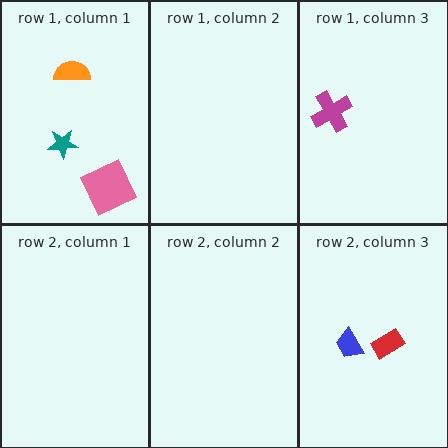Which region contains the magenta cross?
The row 1, column 3 region.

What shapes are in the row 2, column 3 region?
The blue trapezoid, the red rectangle.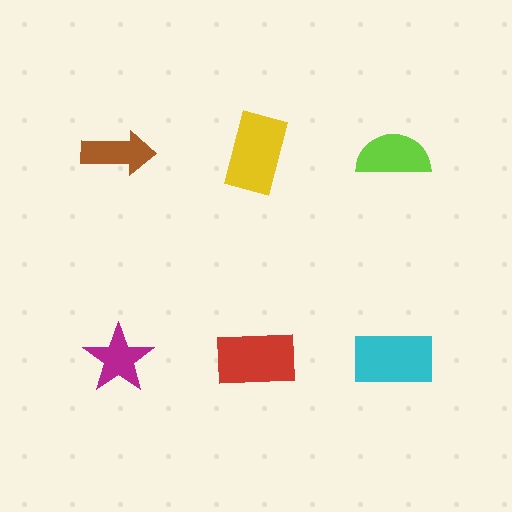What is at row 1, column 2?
A yellow rectangle.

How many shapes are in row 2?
3 shapes.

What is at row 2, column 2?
A red rectangle.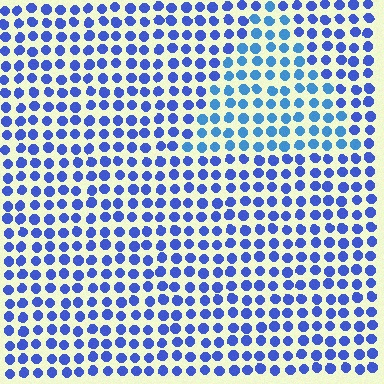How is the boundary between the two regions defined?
The boundary is defined purely by a slight shift in hue (about 24 degrees). Spacing, size, and orientation are identical on both sides.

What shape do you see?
I see a triangle.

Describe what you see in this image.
The image is filled with small blue elements in a uniform arrangement. A triangle-shaped region is visible where the elements are tinted to a slightly different hue, forming a subtle color boundary.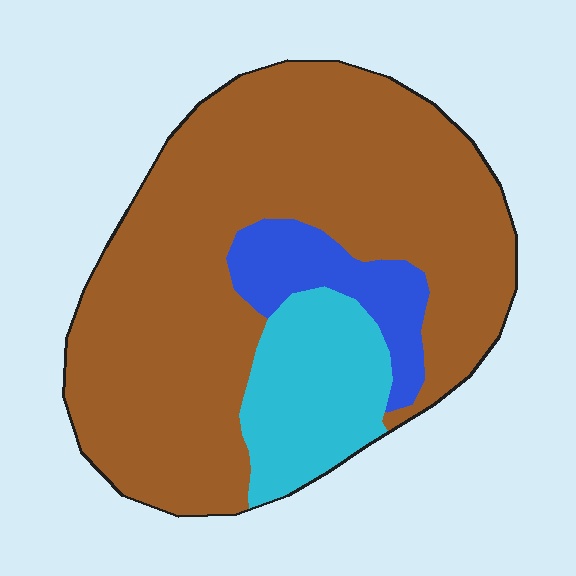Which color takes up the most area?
Brown, at roughly 75%.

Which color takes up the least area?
Blue, at roughly 10%.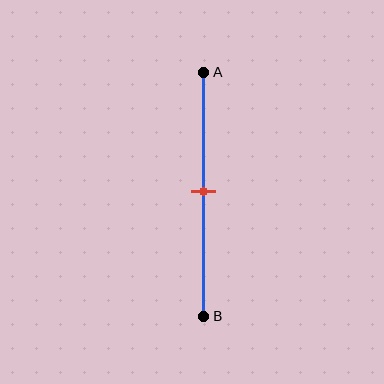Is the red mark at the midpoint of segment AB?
Yes, the mark is approximately at the midpoint.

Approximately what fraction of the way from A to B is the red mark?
The red mark is approximately 50% of the way from A to B.